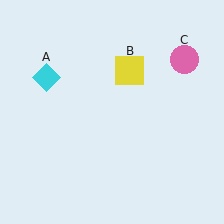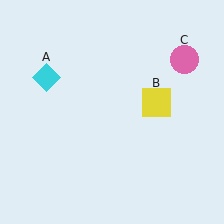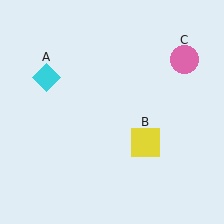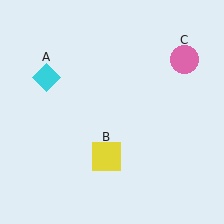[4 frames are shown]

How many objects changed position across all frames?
1 object changed position: yellow square (object B).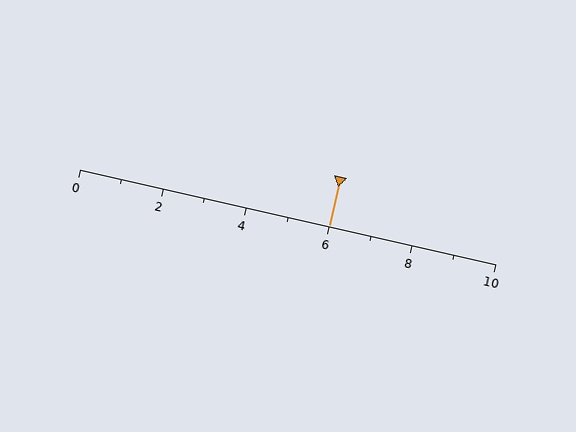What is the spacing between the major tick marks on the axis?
The major ticks are spaced 2 apart.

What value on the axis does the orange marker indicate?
The marker indicates approximately 6.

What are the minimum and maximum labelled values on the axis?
The axis runs from 0 to 10.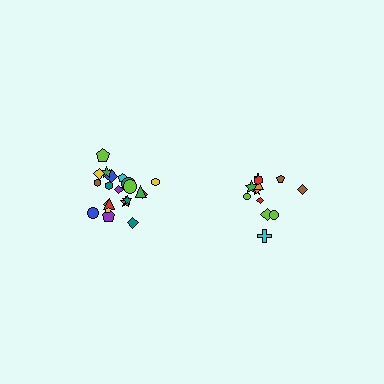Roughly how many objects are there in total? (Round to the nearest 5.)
Roughly 35 objects in total.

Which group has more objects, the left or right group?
The left group.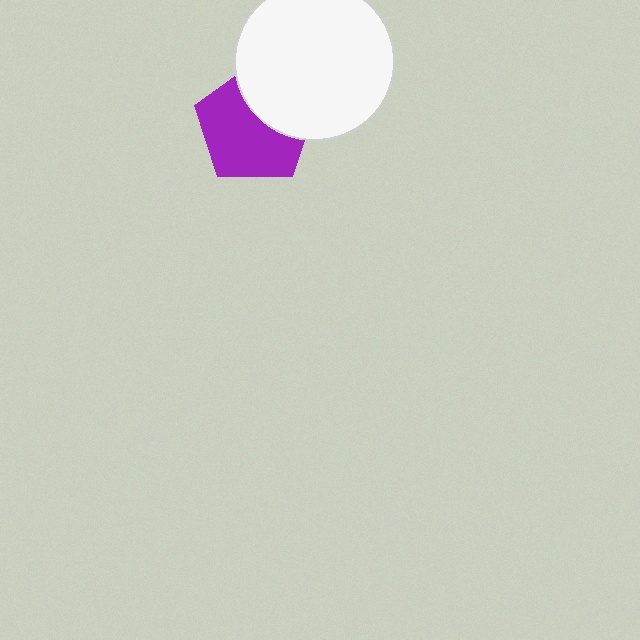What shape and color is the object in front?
The object in front is a white circle.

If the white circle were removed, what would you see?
You would see the complete purple pentagon.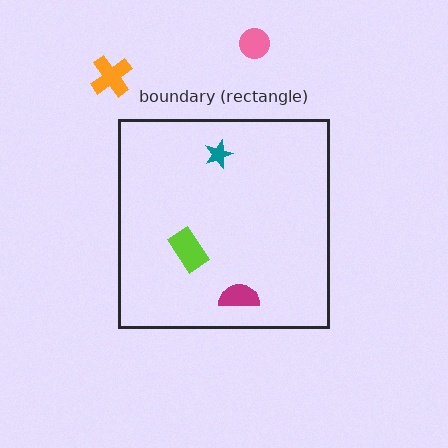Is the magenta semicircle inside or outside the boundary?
Inside.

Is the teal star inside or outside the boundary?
Inside.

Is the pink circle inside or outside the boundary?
Outside.